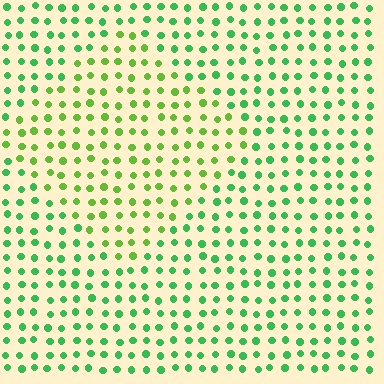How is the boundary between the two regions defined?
The boundary is defined purely by a slight shift in hue (about 34 degrees). Spacing, size, and orientation are identical on both sides.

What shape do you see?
I see a diamond.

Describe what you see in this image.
The image is filled with small green elements in a uniform arrangement. A diamond-shaped region is visible where the elements are tinted to a slightly different hue, forming a subtle color boundary.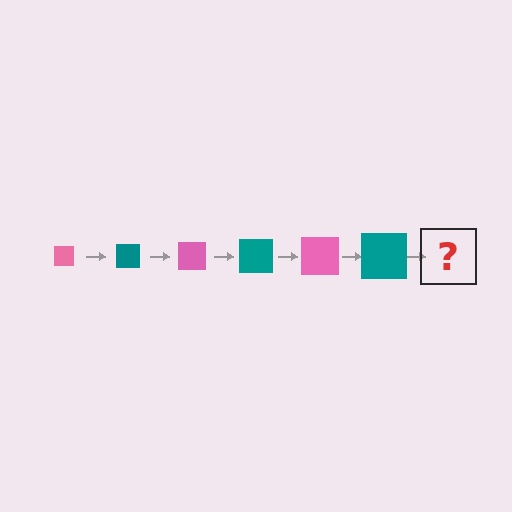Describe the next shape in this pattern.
It should be a pink square, larger than the previous one.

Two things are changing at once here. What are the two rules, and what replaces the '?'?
The two rules are that the square grows larger each step and the color cycles through pink and teal. The '?' should be a pink square, larger than the previous one.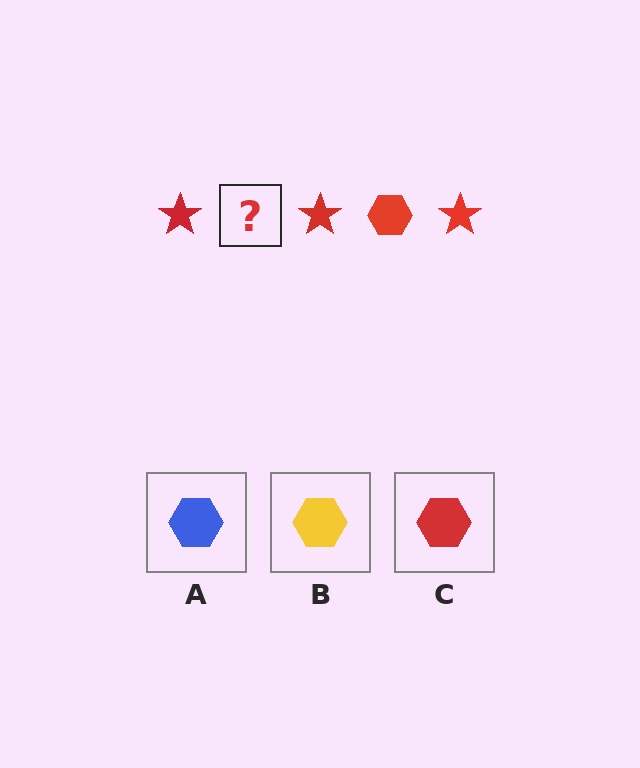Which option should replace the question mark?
Option C.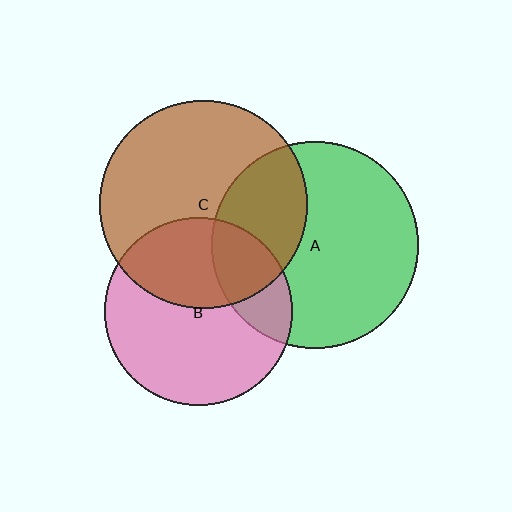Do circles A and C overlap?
Yes.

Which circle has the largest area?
Circle C (brown).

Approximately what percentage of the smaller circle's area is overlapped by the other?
Approximately 30%.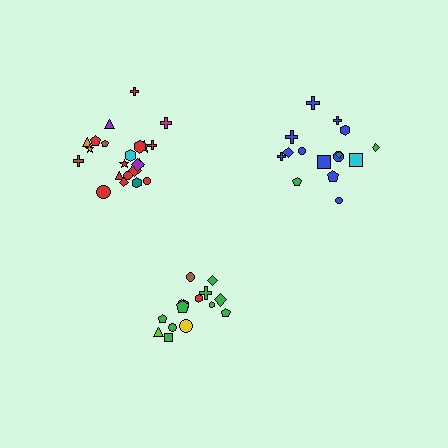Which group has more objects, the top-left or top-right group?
The top-left group.